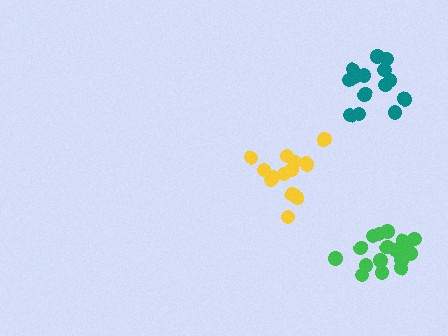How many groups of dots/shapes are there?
There are 3 groups.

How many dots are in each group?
Group 1: 14 dots, Group 2: 18 dots, Group 3: 14 dots (46 total).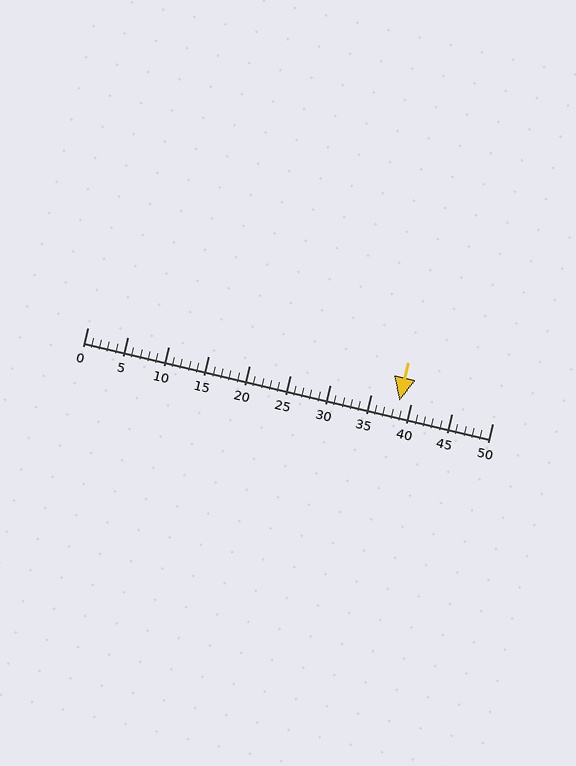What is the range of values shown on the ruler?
The ruler shows values from 0 to 50.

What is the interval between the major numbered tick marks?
The major tick marks are spaced 5 units apart.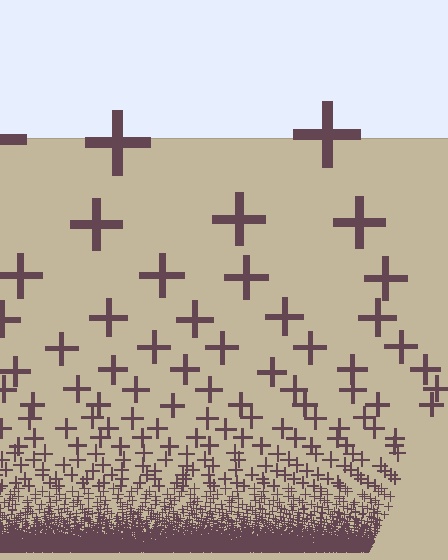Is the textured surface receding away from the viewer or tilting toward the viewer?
The surface appears to tilt toward the viewer. Texture elements get larger and sparser toward the top.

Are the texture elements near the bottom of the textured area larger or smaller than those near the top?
Smaller. The gradient is inverted — elements near the bottom are smaller and denser.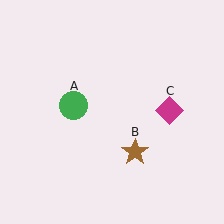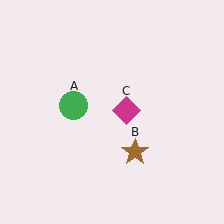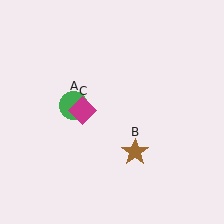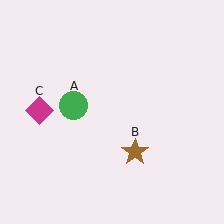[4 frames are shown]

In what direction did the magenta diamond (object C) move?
The magenta diamond (object C) moved left.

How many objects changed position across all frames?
1 object changed position: magenta diamond (object C).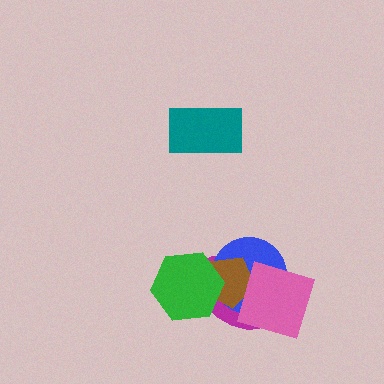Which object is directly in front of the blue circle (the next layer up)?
The brown pentagon is directly in front of the blue circle.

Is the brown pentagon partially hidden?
Yes, it is partially covered by another shape.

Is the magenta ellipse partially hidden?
Yes, it is partially covered by another shape.